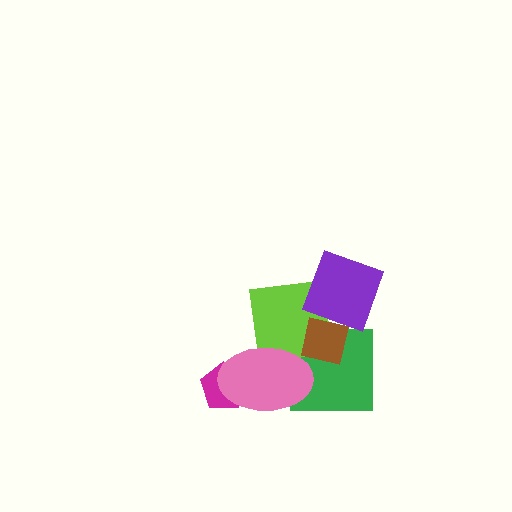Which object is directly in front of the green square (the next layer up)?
The lime square is directly in front of the green square.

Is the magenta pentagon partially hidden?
Yes, it is partially covered by another shape.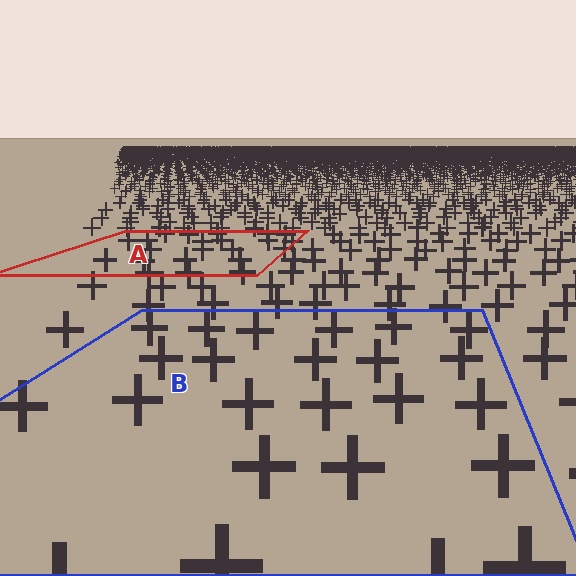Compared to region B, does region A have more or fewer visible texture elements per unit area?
Region A has more texture elements per unit area — they are packed more densely because it is farther away.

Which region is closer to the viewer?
Region B is closer. The texture elements there are larger and more spread out.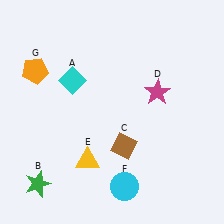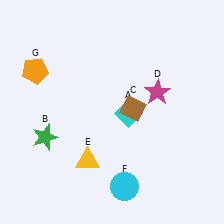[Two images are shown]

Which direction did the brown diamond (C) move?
The brown diamond (C) moved up.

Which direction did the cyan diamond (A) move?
The cyan diamond (A) moved right.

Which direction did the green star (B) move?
The green star (B) moved up.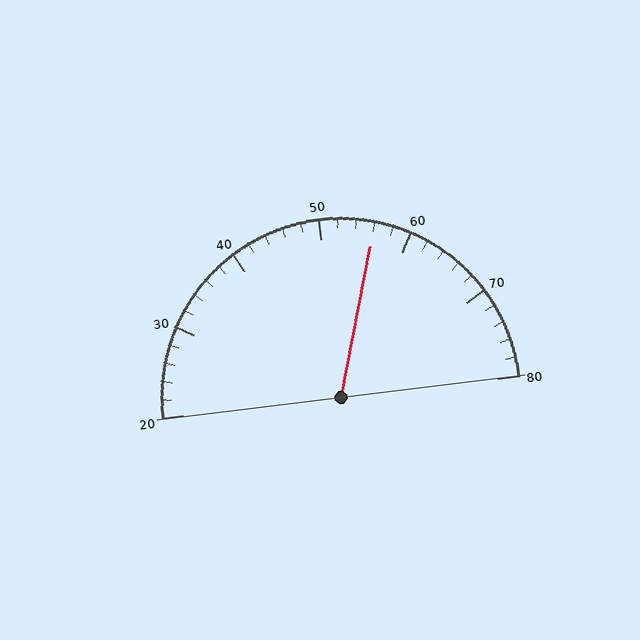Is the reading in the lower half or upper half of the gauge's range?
The reading is in the upper half of the range (20 to 80).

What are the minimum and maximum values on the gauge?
The gauge ranges from 20 to 80.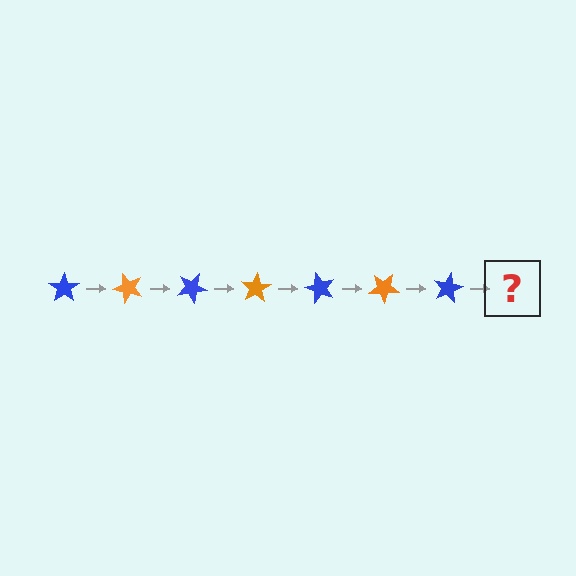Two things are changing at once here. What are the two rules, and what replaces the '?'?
The two rules are that it rotates 50 degrees each step and the color cycles through blue and orange. The '?' should be an orange star, rotated 350 degrees from the start.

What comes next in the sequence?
The next element should be an orange star, rotated 350 degrees from the start.